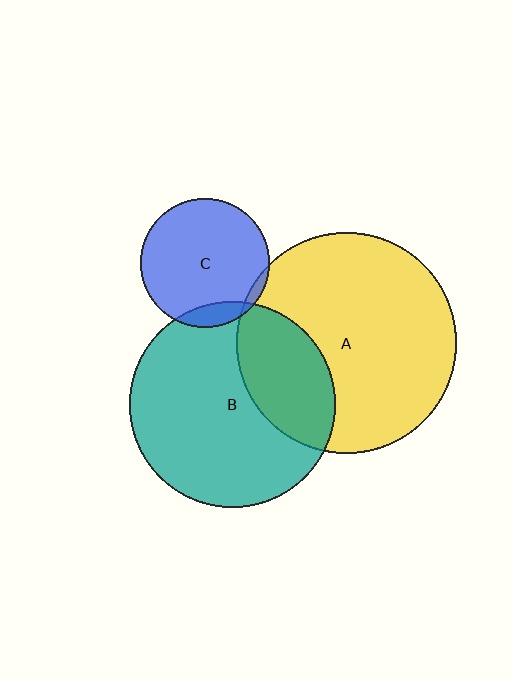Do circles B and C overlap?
Yes.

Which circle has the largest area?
Circle A (yellow).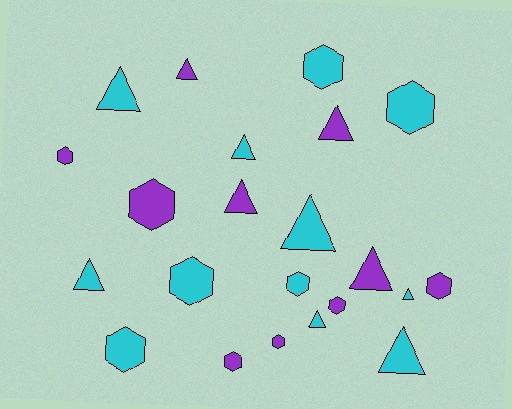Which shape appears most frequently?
Triangle, with 11 objects.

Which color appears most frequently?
Cyan, with 12 objects.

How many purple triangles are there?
There are 4 purple triangles.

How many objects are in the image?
There are 22 objects.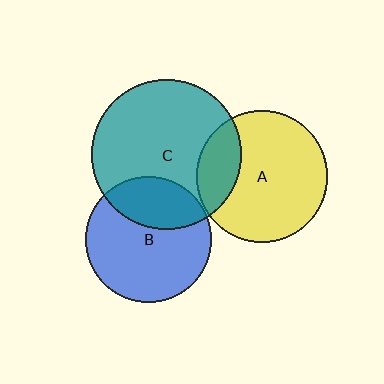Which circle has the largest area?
Circle C (teal).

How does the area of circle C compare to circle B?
Approximately 1.4 times.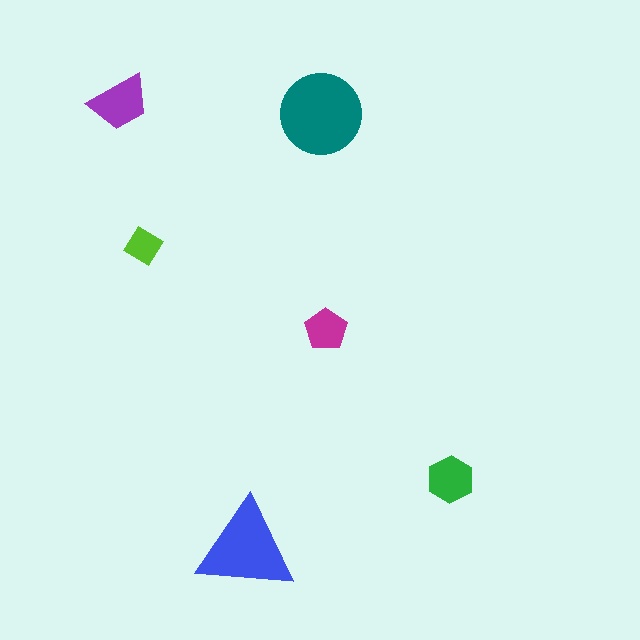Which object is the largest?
The teal circle.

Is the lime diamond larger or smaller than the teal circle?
Smaller.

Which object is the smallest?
The lime diamond.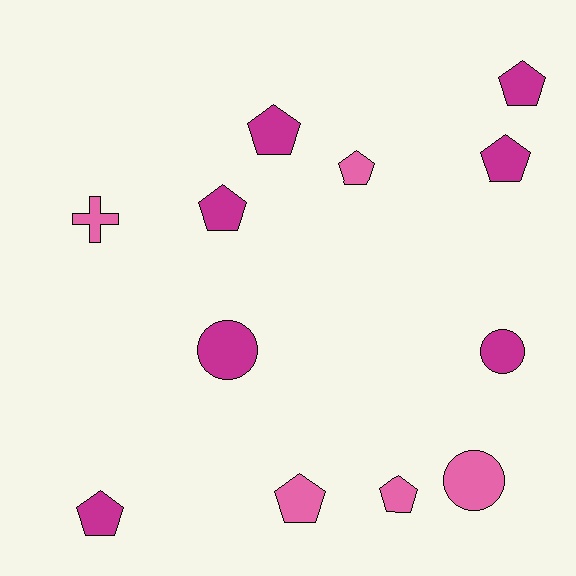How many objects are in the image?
There are 12 objects.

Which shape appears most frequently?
Pentagon, with 8 objects.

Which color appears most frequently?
Magenta, with 7 objects.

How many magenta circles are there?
There are 2 magenta circles.